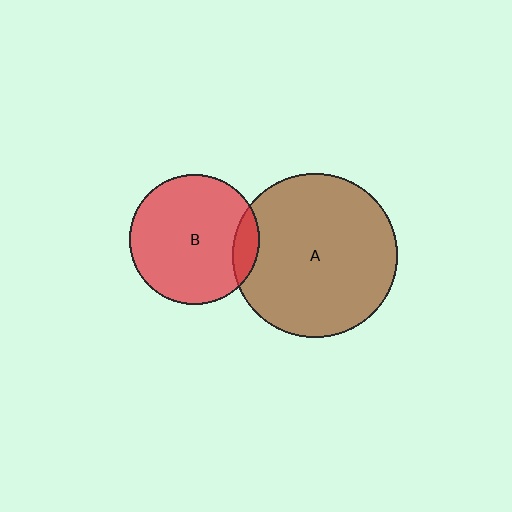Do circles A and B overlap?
Yes.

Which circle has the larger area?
Circle A (brown).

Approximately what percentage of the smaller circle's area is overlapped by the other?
Approximately 10%.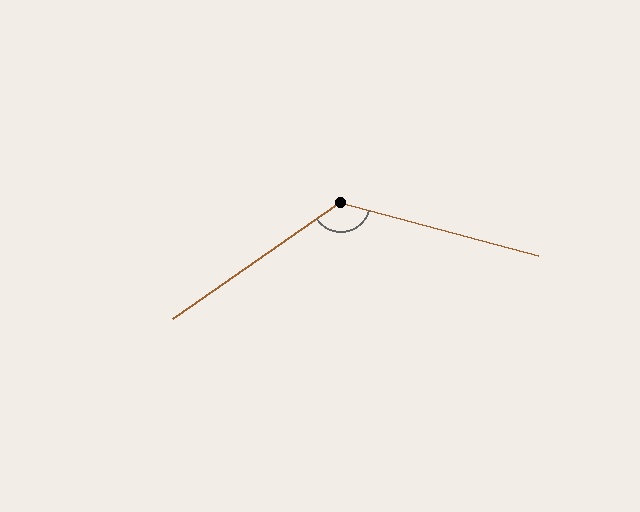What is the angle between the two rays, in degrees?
Approximately 130 degrees.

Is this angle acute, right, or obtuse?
It is obtuse.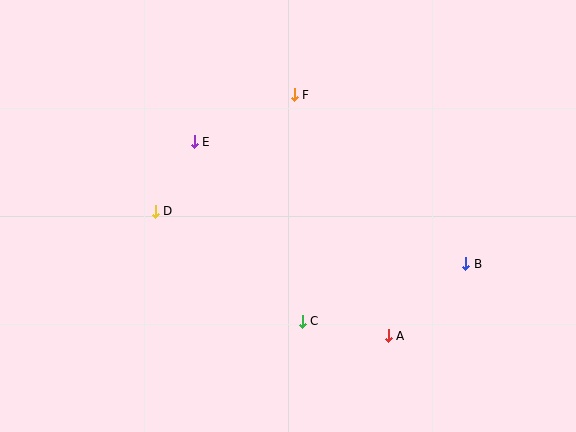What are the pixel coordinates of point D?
Point D is at (155, 211).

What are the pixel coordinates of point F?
Point F is at (294, 95).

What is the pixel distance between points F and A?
The distance between F and A is 259 pixels.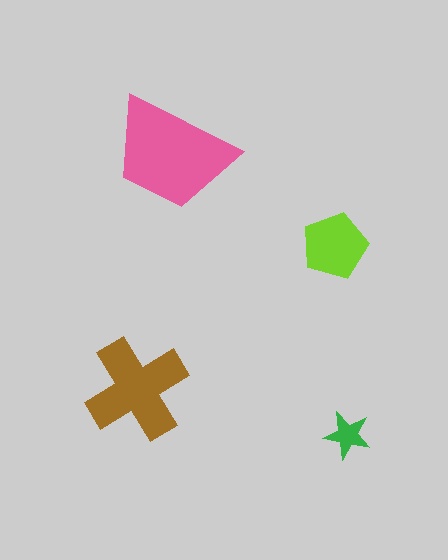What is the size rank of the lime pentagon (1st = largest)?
3rd.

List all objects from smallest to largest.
The green star, the lime pentagon, the brown cross, the pink trapezoid.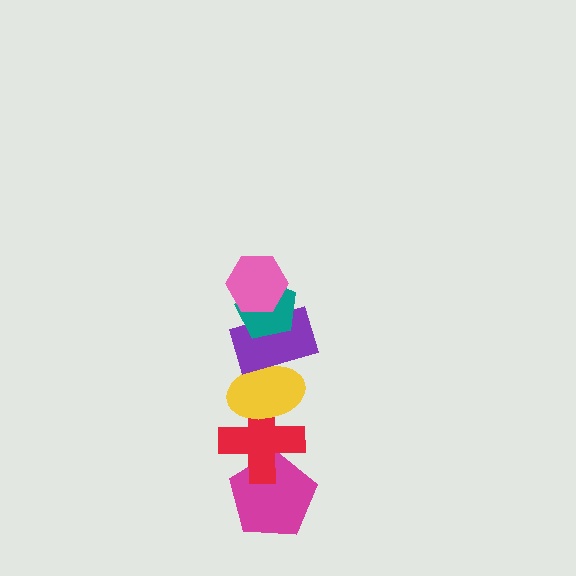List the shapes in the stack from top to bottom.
From top to bottom: the pink hexagon, the teal pentagon, the purple rectangle, the yellow ellipse, the red cross, the magenta pentagon.